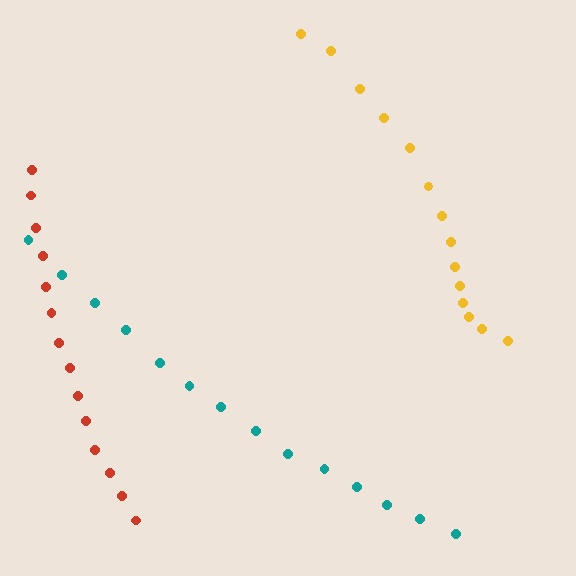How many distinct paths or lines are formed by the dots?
There are 3 distinct paths.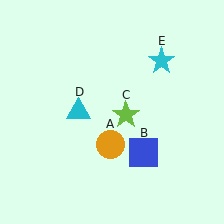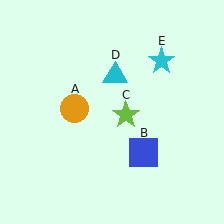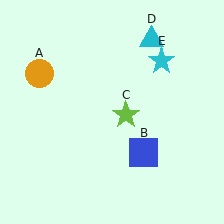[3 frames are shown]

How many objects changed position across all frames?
2 objects changed position: orange circle (object A), cyan triangle (object D).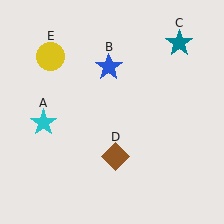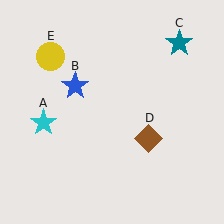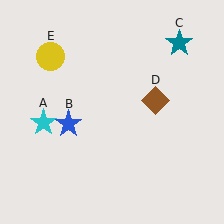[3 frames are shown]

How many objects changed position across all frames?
2 objects changed position: blue star (object B), brown diamond (object D).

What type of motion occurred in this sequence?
The blue star (object B), brown diamond (object D) rotated counterclockwise around the center of the scene.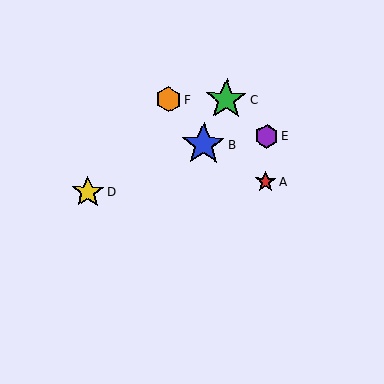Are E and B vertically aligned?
No, E is at x≈267 and B is at x≈203.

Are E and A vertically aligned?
Yes, both are at x≈267.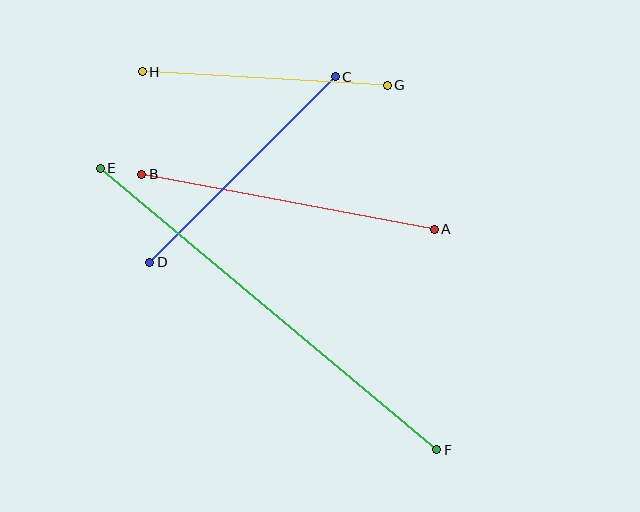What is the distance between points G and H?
The distance is approximately 245 pixels.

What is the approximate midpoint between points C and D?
The midpoint is at approximately (243, 169) pixels.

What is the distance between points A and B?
The distance is approximately 298 pixels.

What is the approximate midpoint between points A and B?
The midpoint is at approximately (288, 202) pixels.